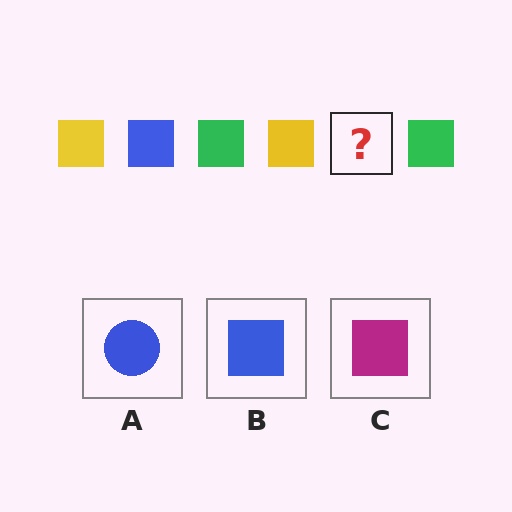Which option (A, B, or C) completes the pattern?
B.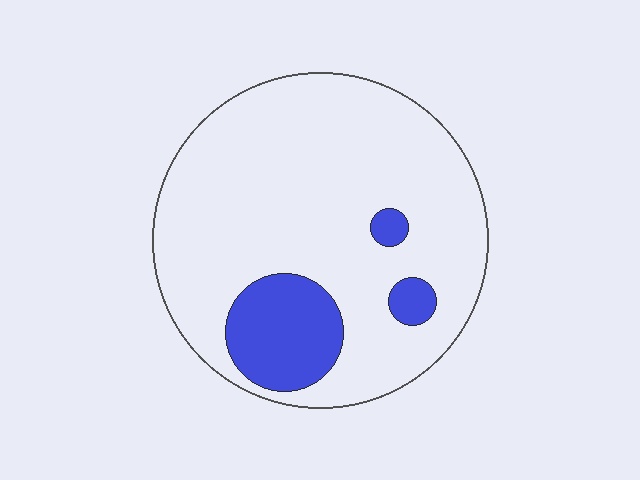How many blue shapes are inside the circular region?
3.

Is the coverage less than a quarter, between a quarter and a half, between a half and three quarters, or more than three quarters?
Less than a quarter.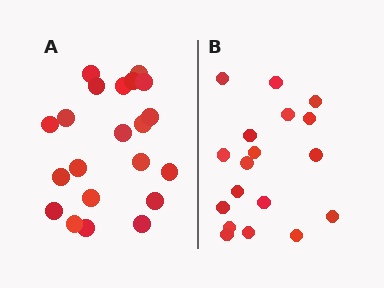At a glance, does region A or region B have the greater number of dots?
Region A (the left region) has more dots.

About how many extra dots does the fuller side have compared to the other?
Region A has just a few more — roughly 2 or 3 more dots than region B.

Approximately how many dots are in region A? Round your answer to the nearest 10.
About 20 dots. (The exact count is 21, which rounds to 20.)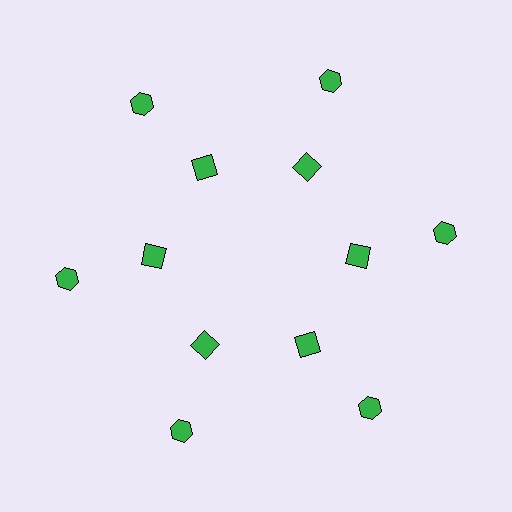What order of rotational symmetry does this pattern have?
This pattern has 6-fold rotational symmetry.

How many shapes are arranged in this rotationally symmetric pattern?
There are 12 shapes, arranged in 6 groups of 2.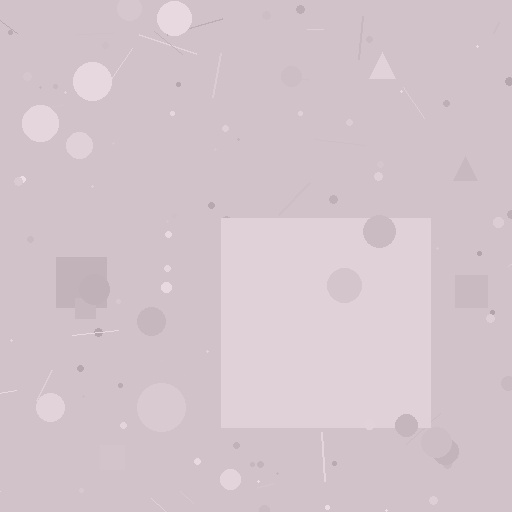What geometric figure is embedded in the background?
A square is embedded in the background.